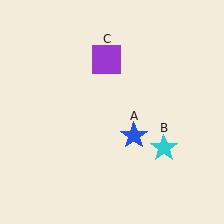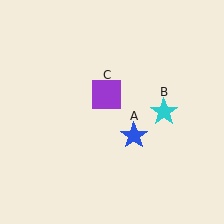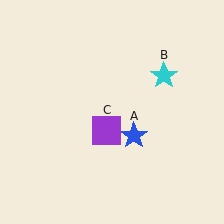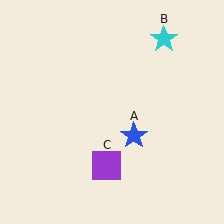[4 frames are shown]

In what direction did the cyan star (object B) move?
The cyan star (object B) moved up.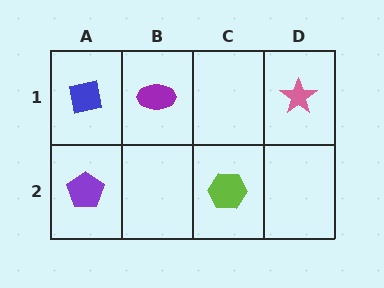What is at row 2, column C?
A lime hexagon.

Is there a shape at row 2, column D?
No, that cell is empty.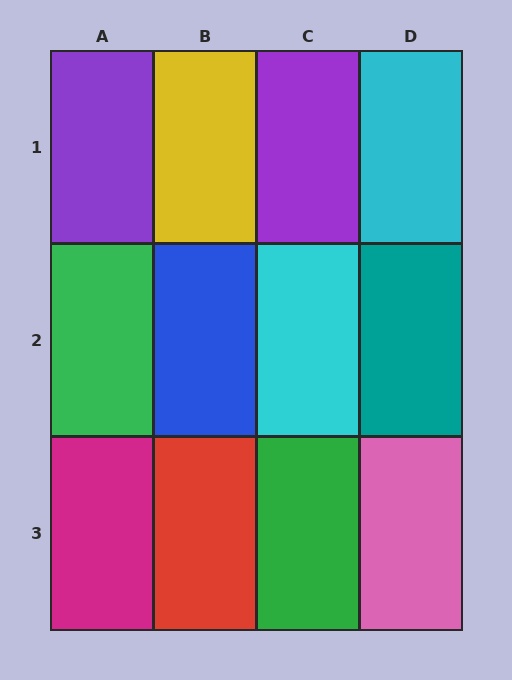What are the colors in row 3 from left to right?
Magenta, red, green, pink.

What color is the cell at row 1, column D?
Cyan.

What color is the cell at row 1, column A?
Purple.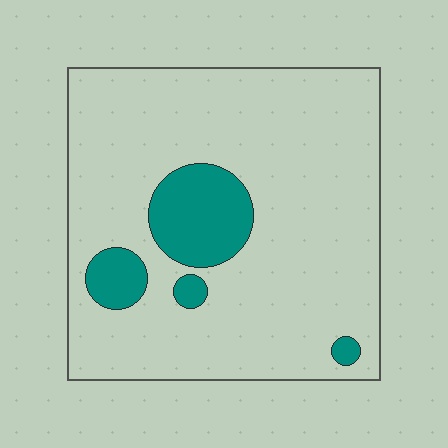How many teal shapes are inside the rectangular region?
4.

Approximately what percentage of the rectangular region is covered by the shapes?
Approximately 15%.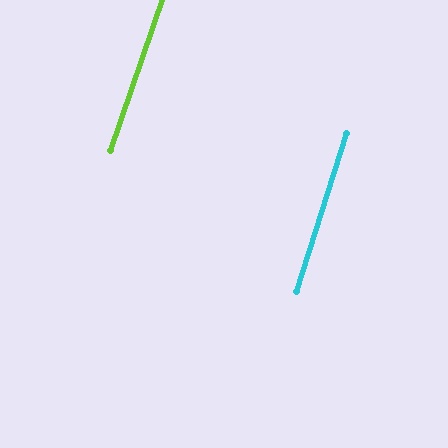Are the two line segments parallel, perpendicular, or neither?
Parallel — their directions differ by only 1.6°.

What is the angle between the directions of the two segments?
Approximately 2 degrees.